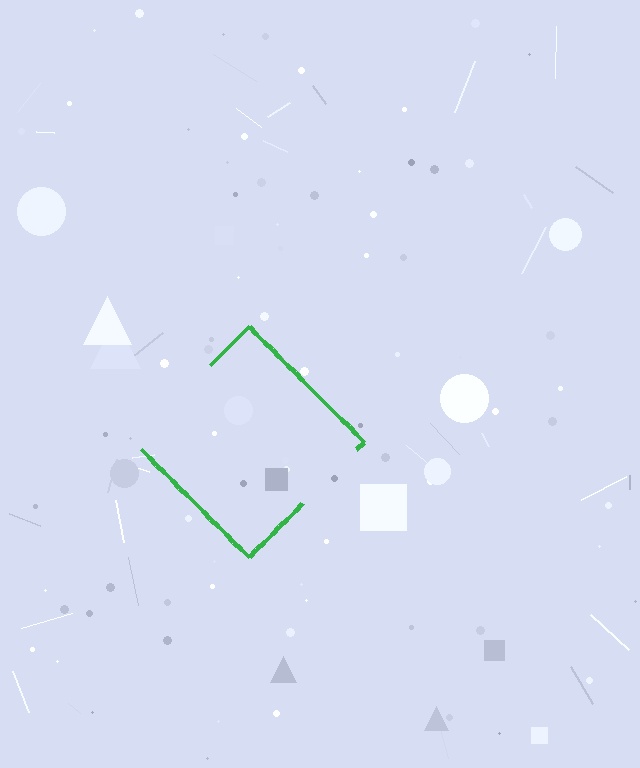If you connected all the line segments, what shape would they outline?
They would outline a diamond.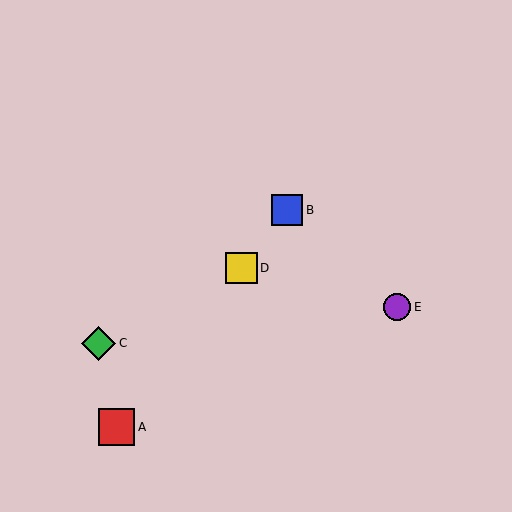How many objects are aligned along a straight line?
3 objects (A, B, D) are aligned along a straight line.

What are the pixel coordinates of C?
Object C is at (99, 343).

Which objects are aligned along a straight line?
Objects A, B, D are aligned along a straight line.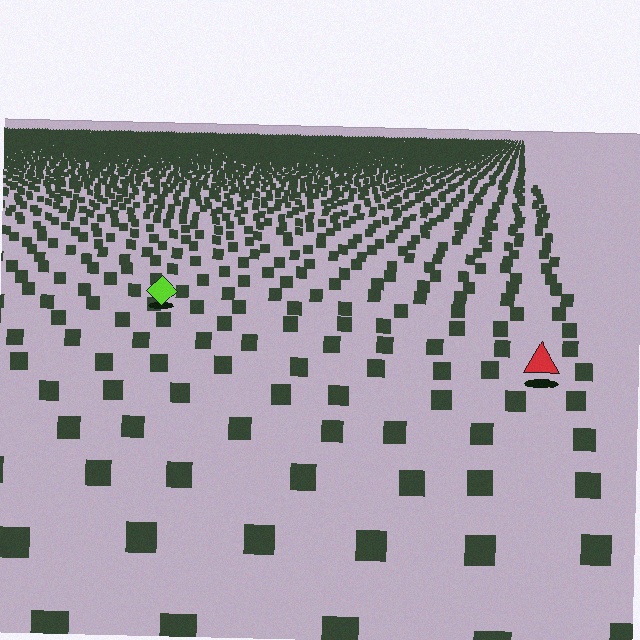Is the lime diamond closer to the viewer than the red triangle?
No. The red triangle is closer — you can tell from the texture gradient: the ground texture is coarser near it.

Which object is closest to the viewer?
The red triangle is closest. The texture marks near it are larger and more spread out.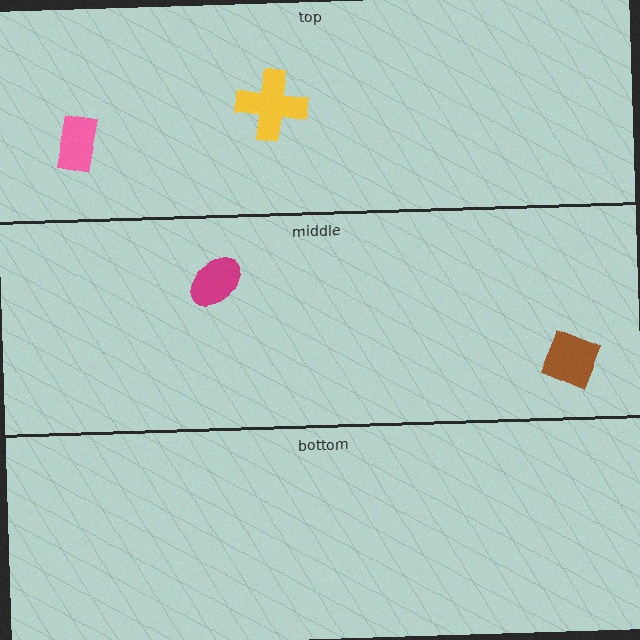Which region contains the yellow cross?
The top region.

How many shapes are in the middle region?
2.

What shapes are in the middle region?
The brown square, the magenta ellipse.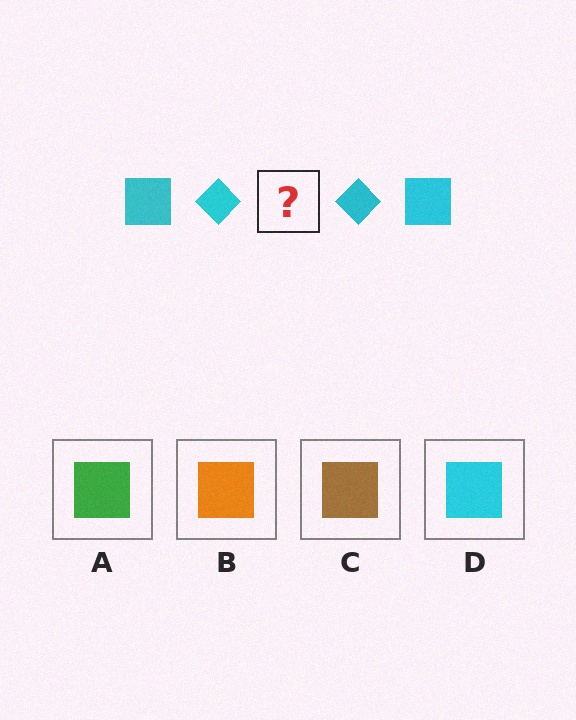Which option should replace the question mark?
Option D.